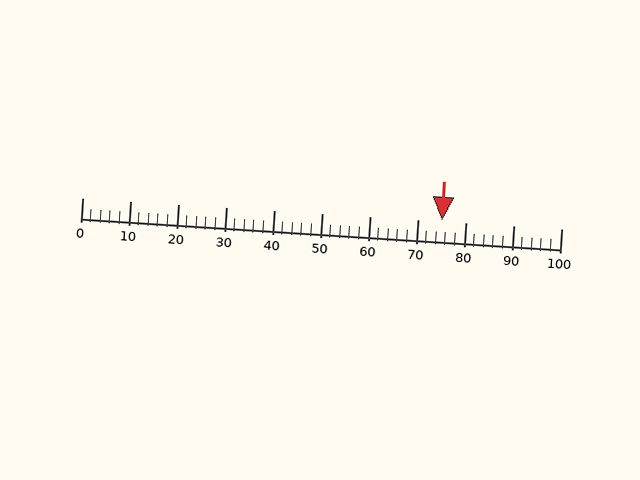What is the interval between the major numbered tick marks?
The major tick marks are spaced 10 units apart.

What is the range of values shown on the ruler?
The ruler shows values from 0 to 100.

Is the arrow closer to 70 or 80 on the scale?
The arrow is closer to 80.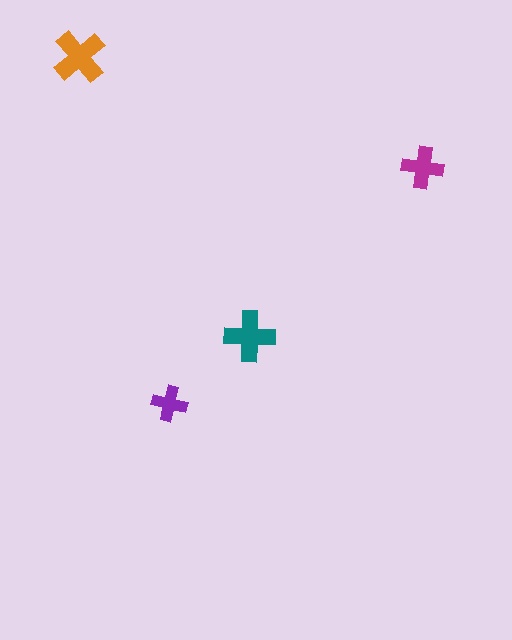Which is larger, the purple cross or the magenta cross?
The magenta one.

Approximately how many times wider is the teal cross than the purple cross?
About 1.5 times wider.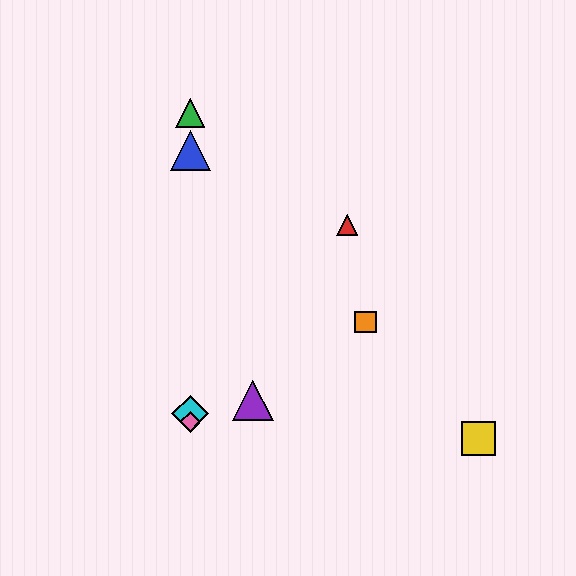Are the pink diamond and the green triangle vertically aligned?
Yes, both are at x≈190.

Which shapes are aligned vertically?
The blue triangle, the green triangle, the cyan diamond, the pink diamond are aligned vertically.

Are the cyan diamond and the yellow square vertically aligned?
No, the cyan diamond is at x≈190 and the yellow square is at x≈478.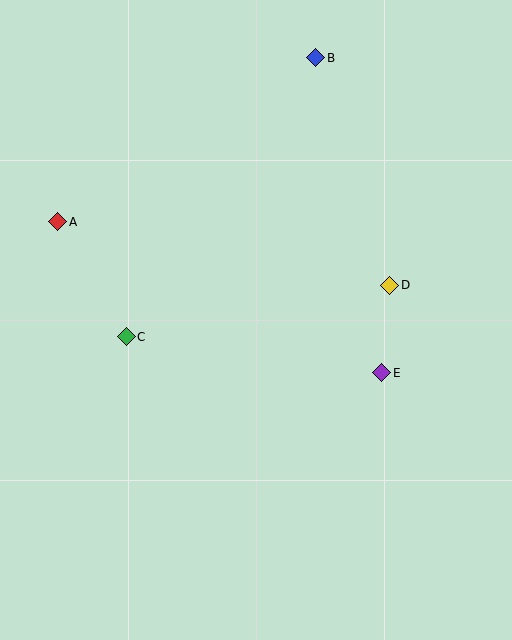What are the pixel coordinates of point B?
Point B is at (316, 58).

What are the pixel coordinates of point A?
Point A is at (58, 222).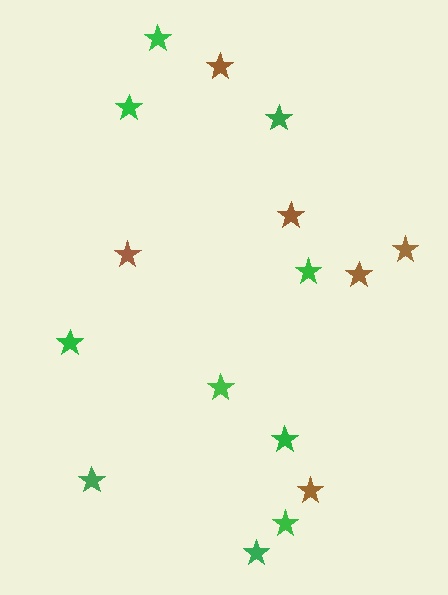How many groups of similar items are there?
There are 2 groups: one group of green stars (10) and one group of brown stars (6).